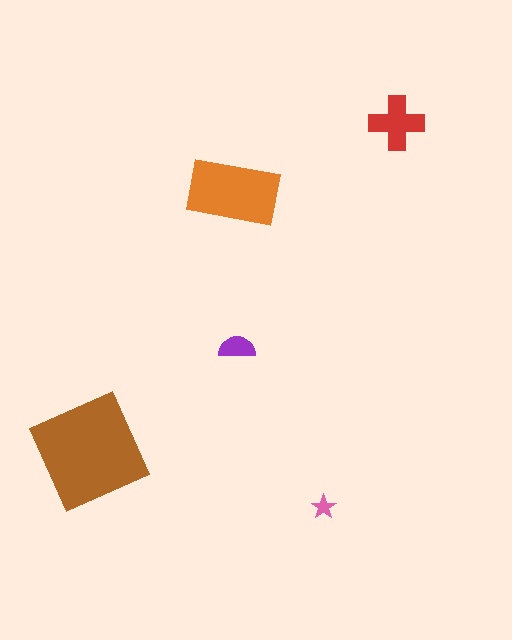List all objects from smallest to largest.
The pink star, the purple semicircle, the red cross, the orange rectangle, the brown square.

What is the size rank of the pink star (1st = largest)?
5th.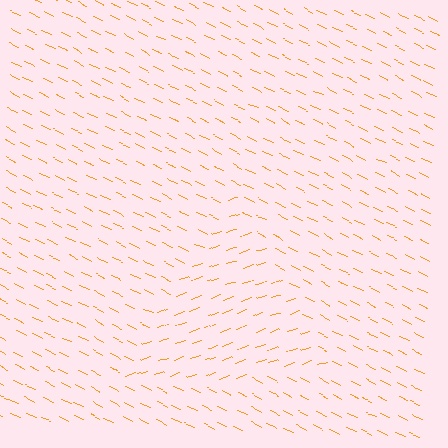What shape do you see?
I see a triangle.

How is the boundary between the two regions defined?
The boundary is defined purely by a change in line orientation (approximately 45 degrees difference). All lines are the same color and thickness.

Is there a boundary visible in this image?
Yes, there is a texture boundary formed by a change in line orientation.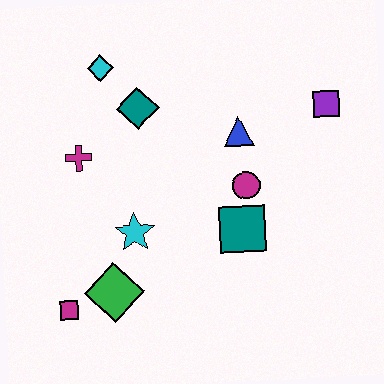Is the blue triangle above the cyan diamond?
No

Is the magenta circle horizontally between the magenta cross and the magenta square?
No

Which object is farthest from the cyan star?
The purple square is farthest from the cyan star.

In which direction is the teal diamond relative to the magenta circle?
The teal diamond is to the left of the magenta circle.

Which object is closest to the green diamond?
The magenta square is closest to the green diamond.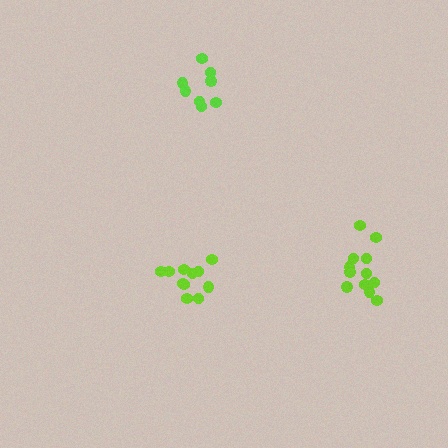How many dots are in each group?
Group 1: 11 dots, Group 2: 8 dots, Group 3: 12 dots (31 total).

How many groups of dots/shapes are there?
There are 3 groups.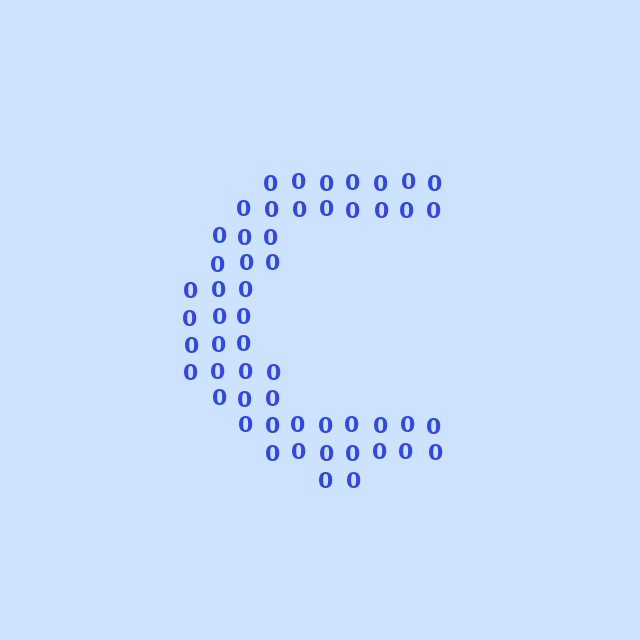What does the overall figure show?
The overall figure shows the letter C.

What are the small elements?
The small elements are digit 0's.